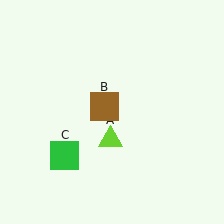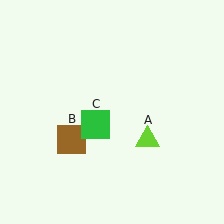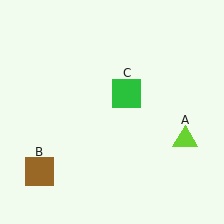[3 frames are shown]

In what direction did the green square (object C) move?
The green square (object C) moved up and to the right.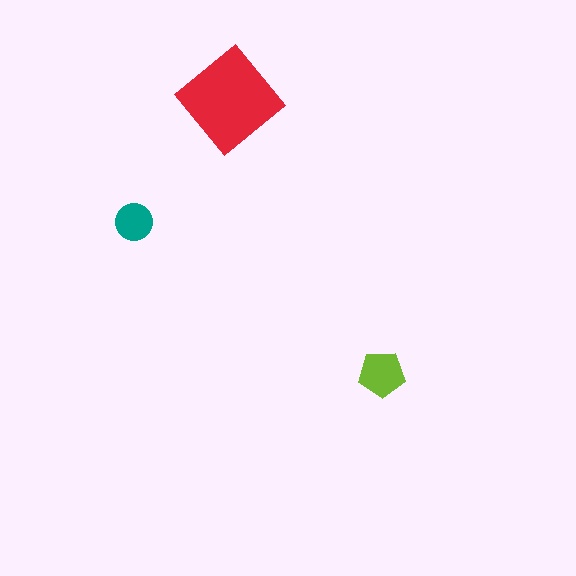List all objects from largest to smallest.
The red diamond, the lime pentagon, the teal circle.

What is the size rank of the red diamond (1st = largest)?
1st.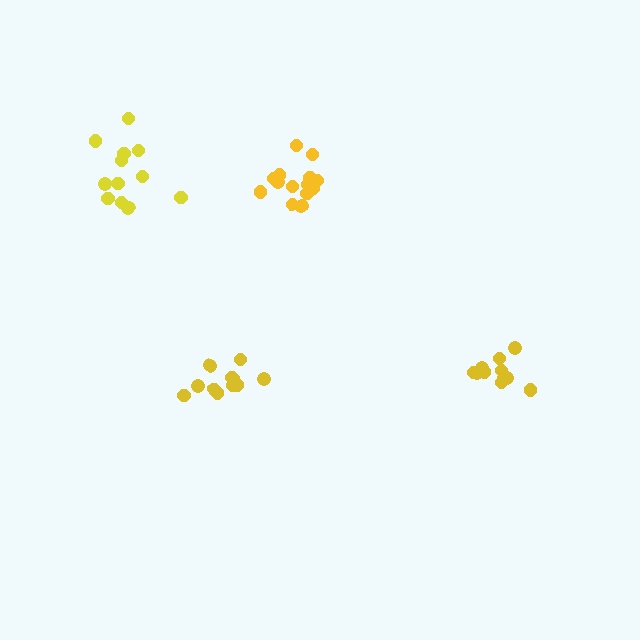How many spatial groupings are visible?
There are 4 spatial groupings.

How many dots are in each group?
Group 1: 15 dots, Group 2: 12 dots, Group 3: 11 dots, Group 4: 12 dots (50 total).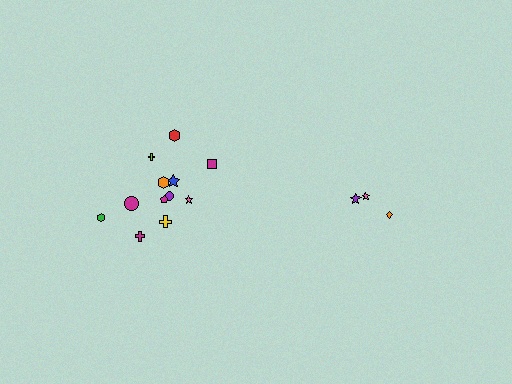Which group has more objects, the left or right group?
The left group.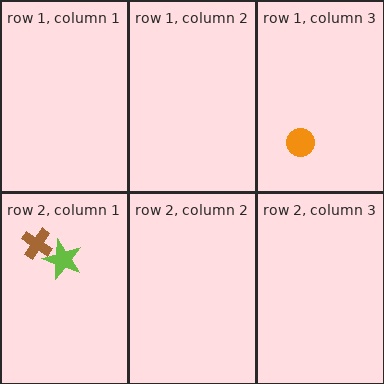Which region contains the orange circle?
The row 1, column 3 region.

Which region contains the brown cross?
The row 2, column 1 region.